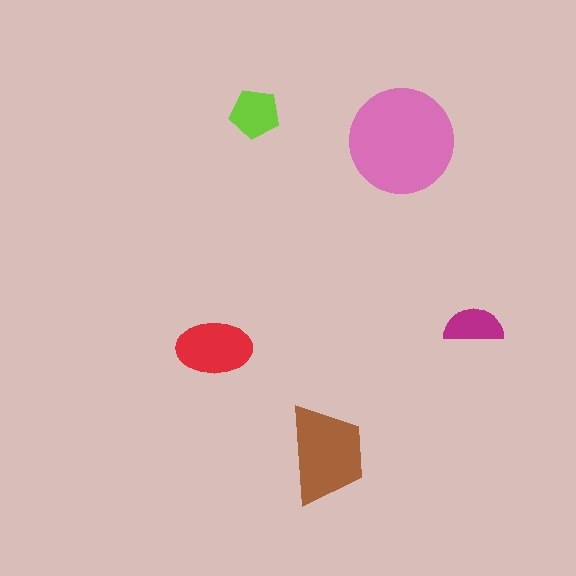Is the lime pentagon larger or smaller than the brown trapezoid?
Smaller.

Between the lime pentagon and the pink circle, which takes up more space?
The pink circle.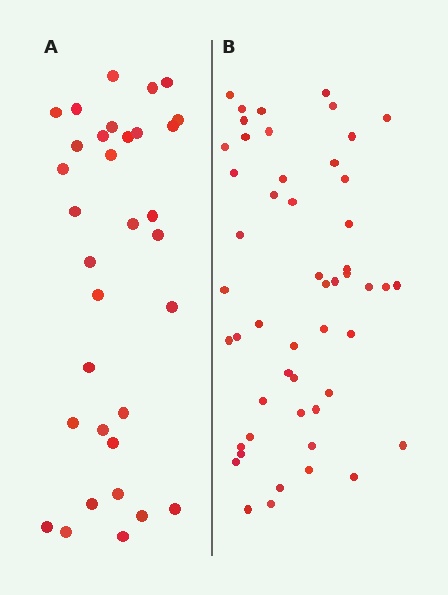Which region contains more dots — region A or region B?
Region B (the right region) has more dots.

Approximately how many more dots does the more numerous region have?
Region B has approximately 20 more dots than region A.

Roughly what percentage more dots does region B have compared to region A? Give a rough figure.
About 55% more.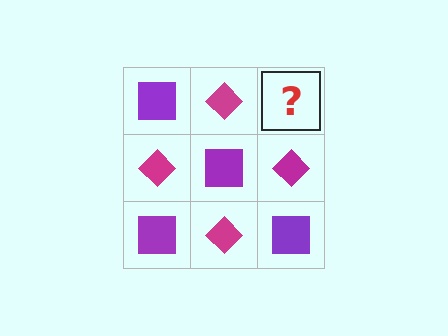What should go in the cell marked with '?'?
The missing cell should contain a purple square.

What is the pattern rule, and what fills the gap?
The rule is that it alternates purple square and magenta diamond in a checkerboard pattern. The gap should be filled with a purple square.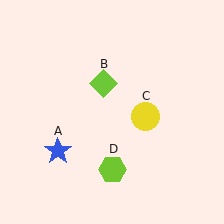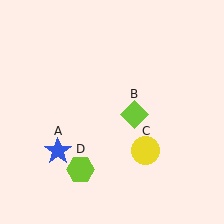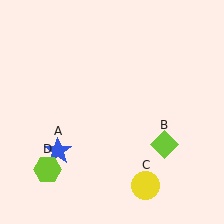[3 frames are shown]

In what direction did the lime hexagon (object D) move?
The lime hexagon (object D) moved left.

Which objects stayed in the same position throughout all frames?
Blue star (object A) remained stationary.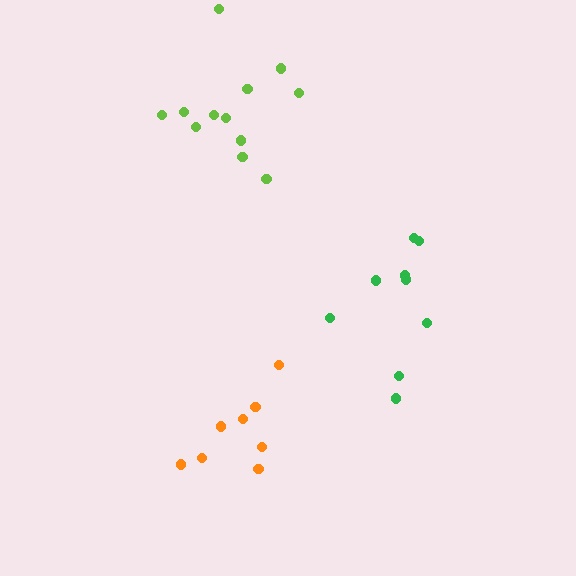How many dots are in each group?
Group 1: 8 dots, Group 2: 12 dots, Group 3: 9 dots (29 total).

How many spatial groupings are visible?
There are 3 spatial groupings.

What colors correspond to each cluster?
The clusters are colored: orange, lime, green.